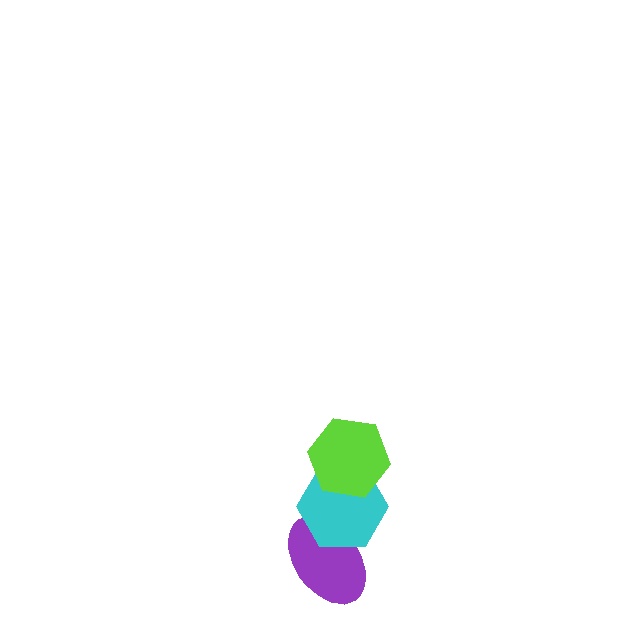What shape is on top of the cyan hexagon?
The lime hexagon is on top of the cyan hexagon.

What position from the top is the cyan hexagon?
The cyan hexagon is 2nd from the top.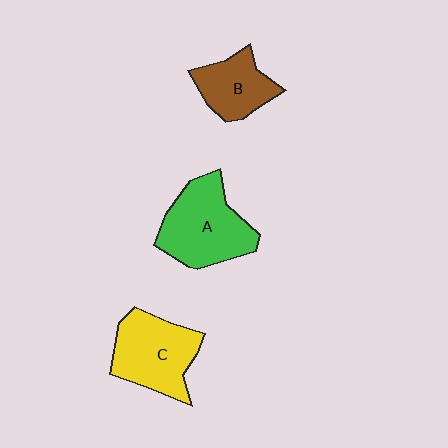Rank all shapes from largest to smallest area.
From largest to smallest: A (green), C (yellow), B (brown).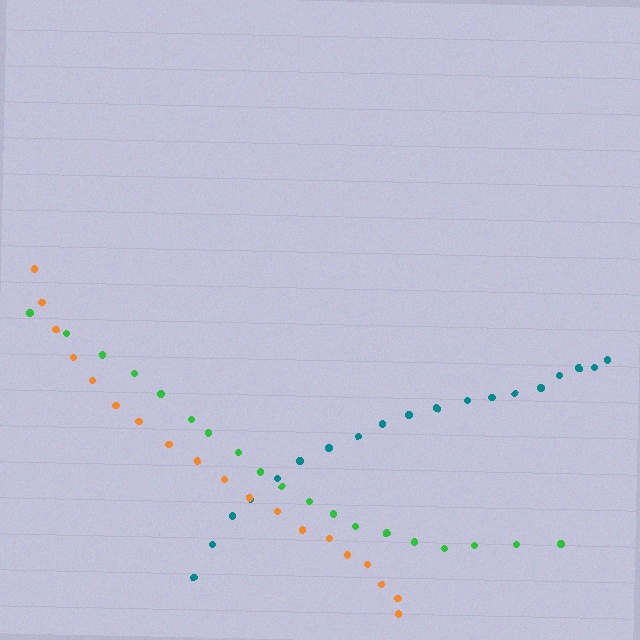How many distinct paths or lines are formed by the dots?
There are 3 distinct paths.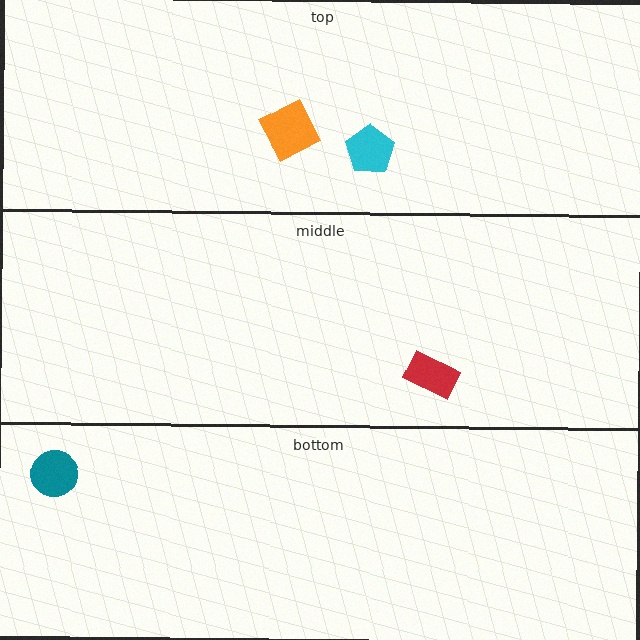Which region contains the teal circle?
The bottom region.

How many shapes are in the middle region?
1.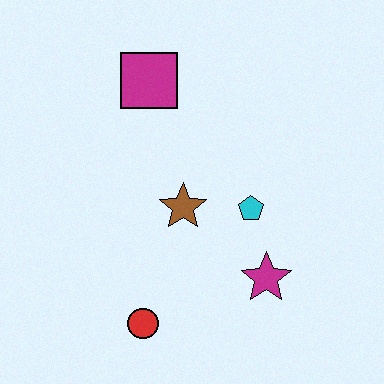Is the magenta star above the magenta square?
No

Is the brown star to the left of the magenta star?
Yes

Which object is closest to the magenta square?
The brown star is closest to the magenta square.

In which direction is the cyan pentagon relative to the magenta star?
The cyan pentagon is above the magenta star.